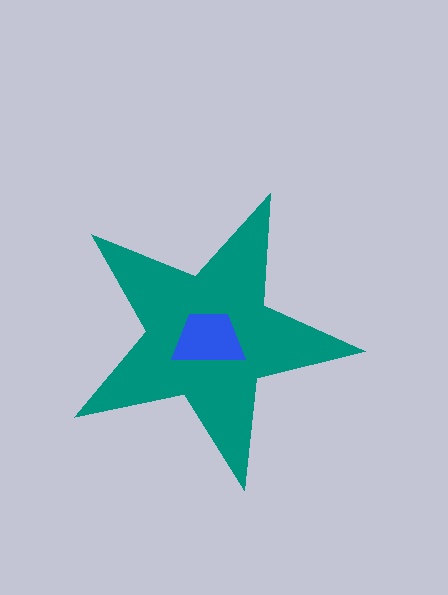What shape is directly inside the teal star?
The blue trapezoid.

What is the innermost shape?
The blue trapezoid.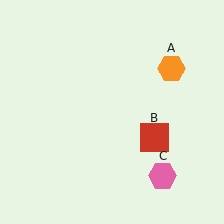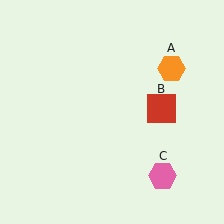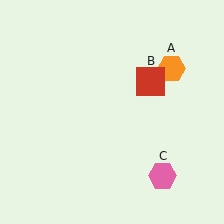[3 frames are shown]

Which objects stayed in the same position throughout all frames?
Orange hexagon (object A) and pink hexagon (object C) remained stationary.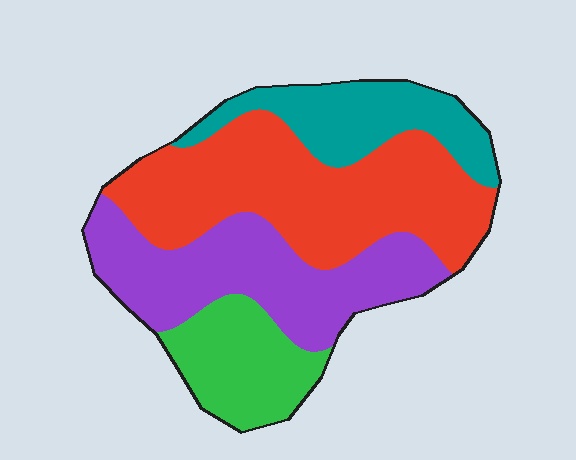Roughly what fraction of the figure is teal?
Teal covers around 15% of the figure.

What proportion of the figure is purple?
Purple covers 29% of the figure.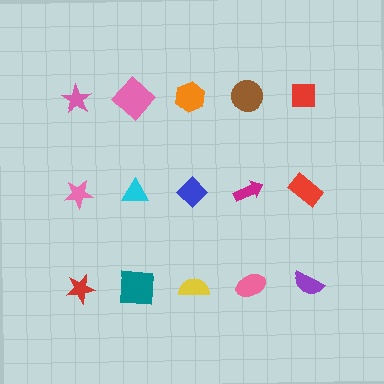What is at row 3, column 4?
A pink ellipse.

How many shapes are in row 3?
5 shapes.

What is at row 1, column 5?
A red square.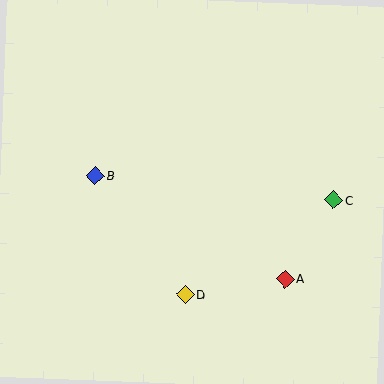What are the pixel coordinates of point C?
Point C is at (334, 200).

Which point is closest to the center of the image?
Point B at (96, 176) is closest to the center.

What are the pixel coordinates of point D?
Point D is at (186, 295).